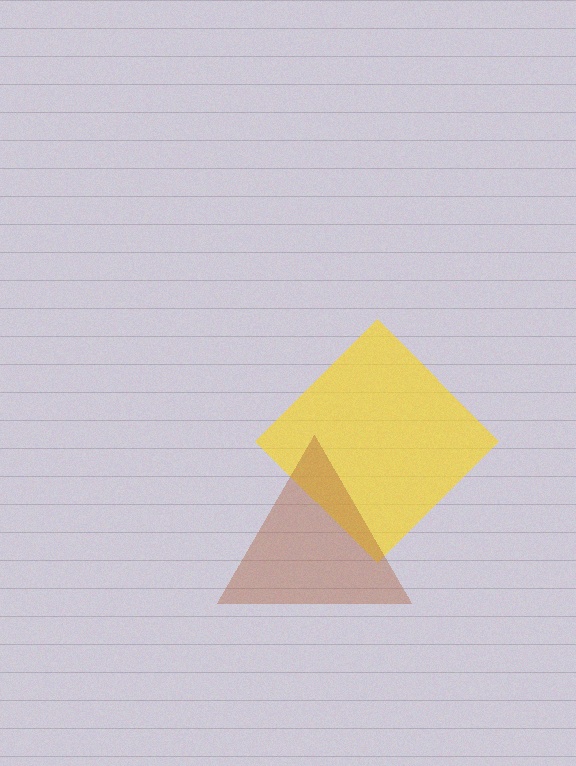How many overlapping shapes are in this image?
There are 2 overlapping shapes in the image.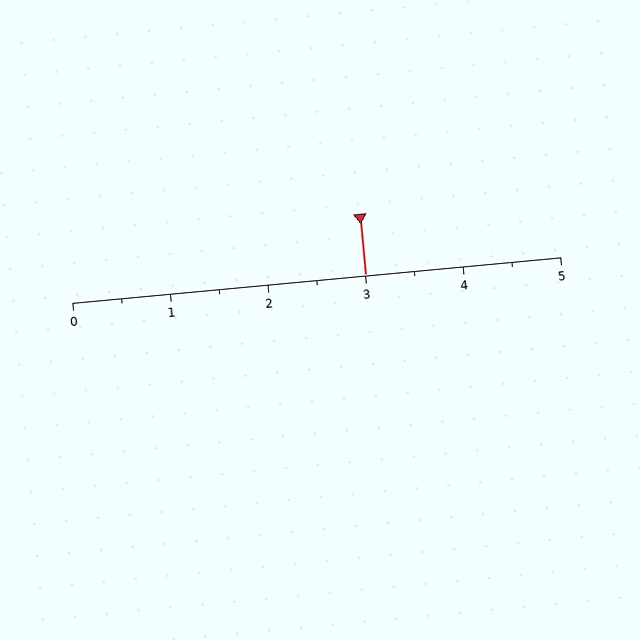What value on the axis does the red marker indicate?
The marker indicates approximately 3.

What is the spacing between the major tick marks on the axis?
The major ticks are spaced 1 apart.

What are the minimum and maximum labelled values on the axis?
The axis runs from 0 to 5.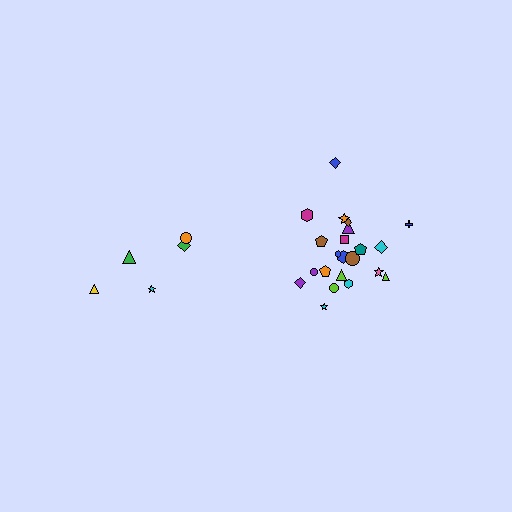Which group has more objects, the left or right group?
The right group.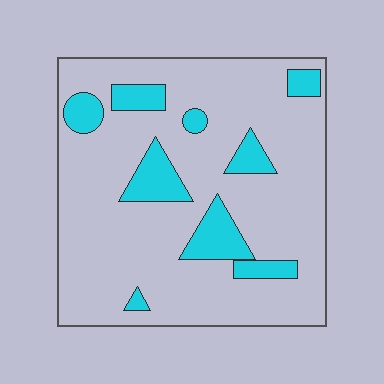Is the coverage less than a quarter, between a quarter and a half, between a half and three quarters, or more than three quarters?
Less than a quarter.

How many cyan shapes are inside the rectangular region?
9.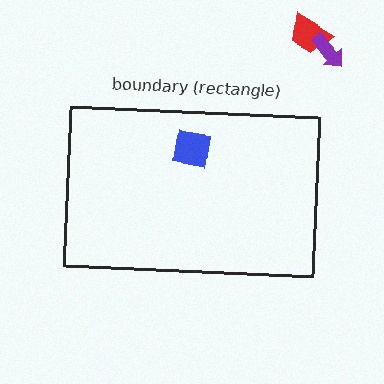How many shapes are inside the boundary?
1 inside, 2 outside.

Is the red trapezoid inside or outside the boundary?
Outside.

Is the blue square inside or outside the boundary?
Inside.